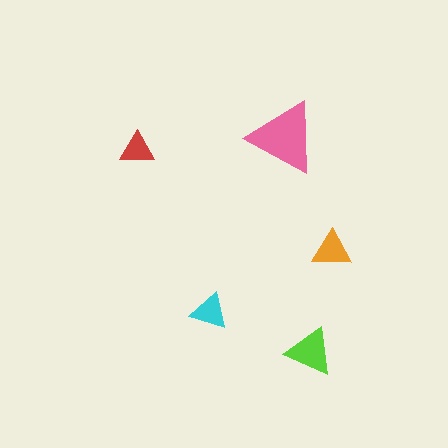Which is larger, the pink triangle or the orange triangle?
The pink one.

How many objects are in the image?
There are 5 objects in the image.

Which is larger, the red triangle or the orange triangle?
The orange one.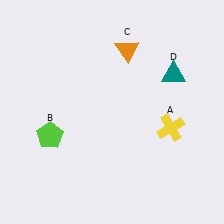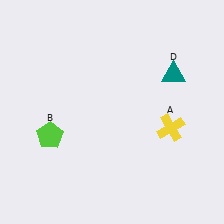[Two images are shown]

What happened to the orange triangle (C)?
The orange triangle (C) was removed in Image 2. It was in the top-right area of Image 1.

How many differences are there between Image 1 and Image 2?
There is 1 difference between the two images.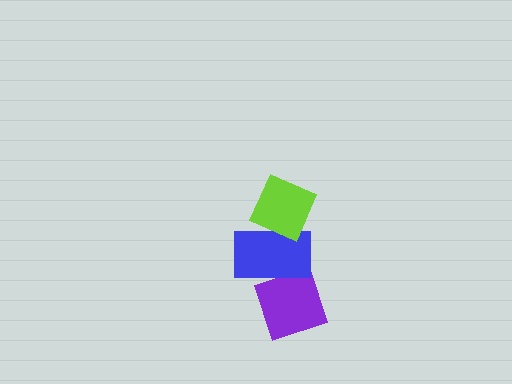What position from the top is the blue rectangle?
The blue rectangle is 2nd from the top.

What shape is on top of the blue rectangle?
The lime diamond is on top of the blue rectangle.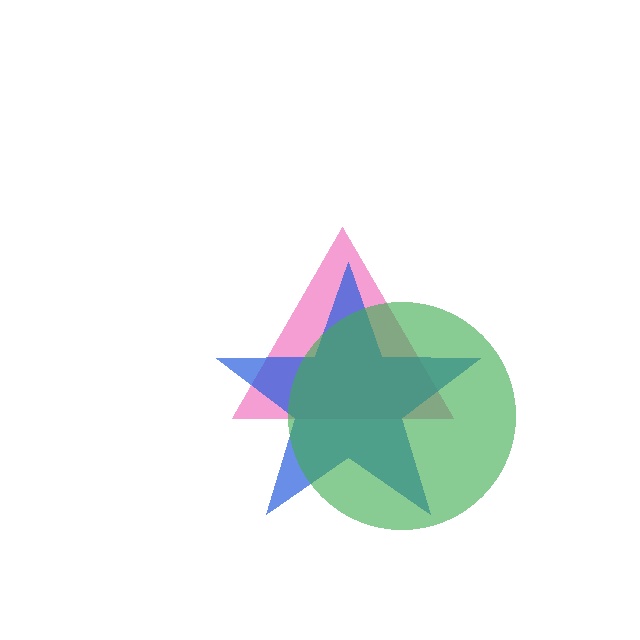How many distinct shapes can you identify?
There are 3 distinct shapes: a pink triangle, a blue star, a green circle.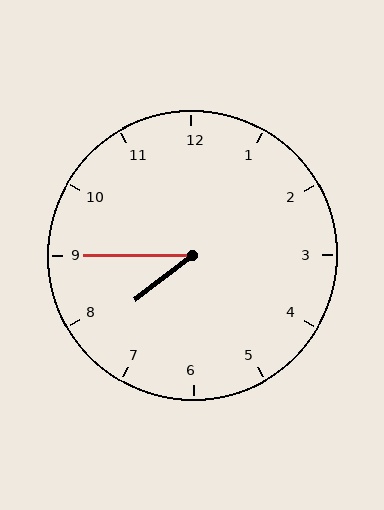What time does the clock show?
7:45.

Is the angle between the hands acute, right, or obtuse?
It is acute.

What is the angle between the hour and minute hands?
Approximately 38 degrees.